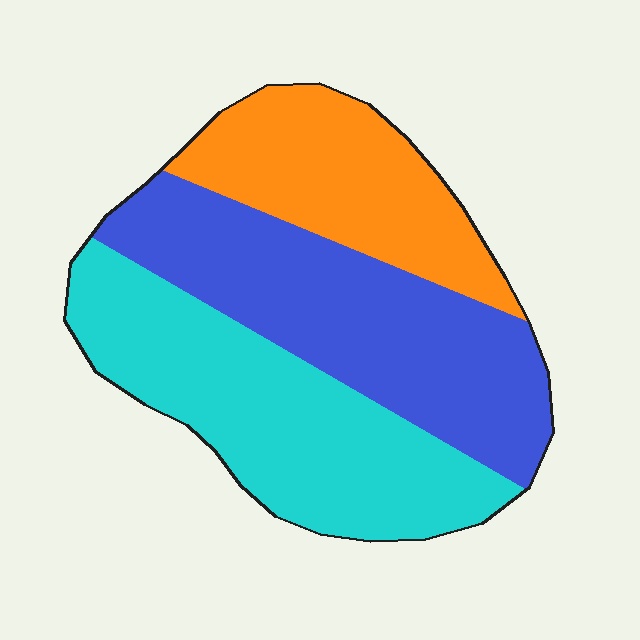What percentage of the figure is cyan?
Cyan covers around 40% of the figure.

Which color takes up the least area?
Orange, at roughly 25%.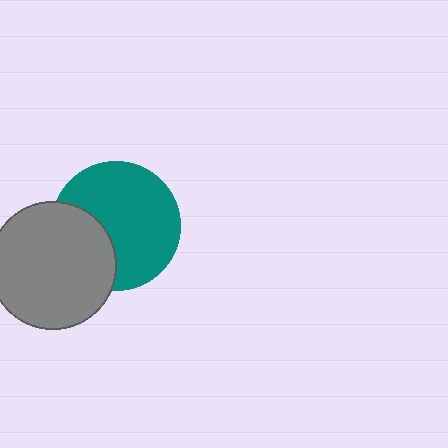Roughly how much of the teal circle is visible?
Most of it is visible (roughly 69%).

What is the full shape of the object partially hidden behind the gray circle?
The partially hidden object is a teal circle.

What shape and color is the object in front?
The object in front is a gray circle.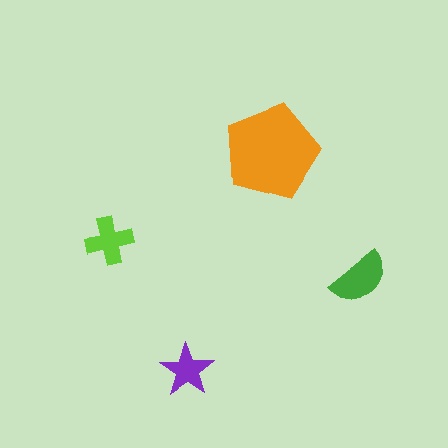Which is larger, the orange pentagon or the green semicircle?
The orange pentagon.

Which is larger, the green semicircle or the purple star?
The green semicircle.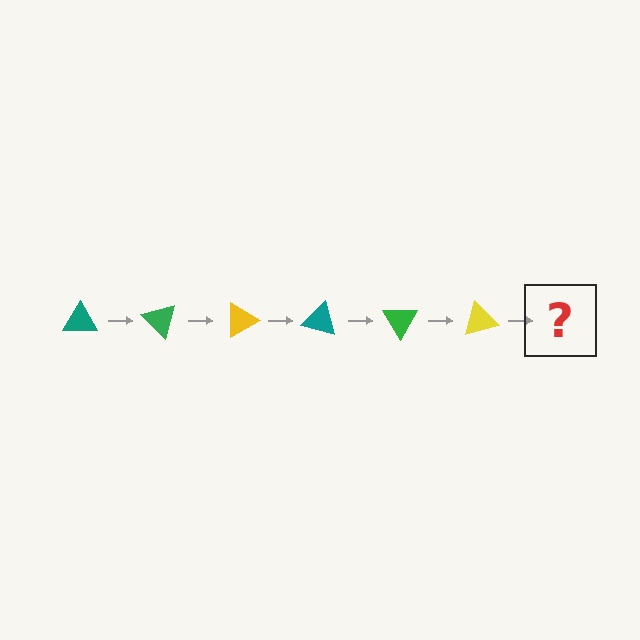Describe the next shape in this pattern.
It should be a teal triangle, rotated 270 degrees from the start.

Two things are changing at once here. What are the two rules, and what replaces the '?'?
The two rules are that it rotates 45 degrees each step and the color cycles through teal, green, and yellow. The '?' should be a teal triangle, rotated 270 degrees from the start.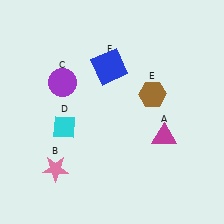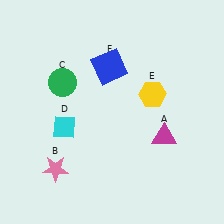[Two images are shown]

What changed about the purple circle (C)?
In Image 1, C is purple. In Image 2, it changed to green.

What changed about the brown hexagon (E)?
In Image 1, E is brown. In Image 2, it changed to yellow.